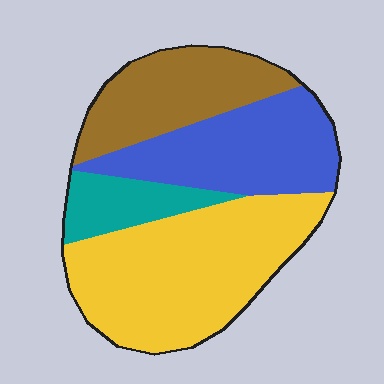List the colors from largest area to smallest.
From largest to smallest: yellow, blue, brown, teal.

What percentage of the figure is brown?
Brown covers about 20% of the figure.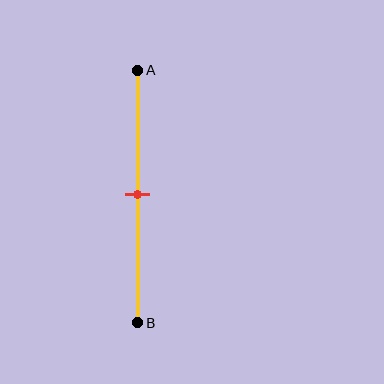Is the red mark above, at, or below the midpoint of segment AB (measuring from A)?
The red mark is approximately at the midpoint of segment AB.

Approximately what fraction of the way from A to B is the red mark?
The red mark is approximately 50% of the way from A to B.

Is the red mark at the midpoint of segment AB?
Yes, the mark is approximately at the midpoint.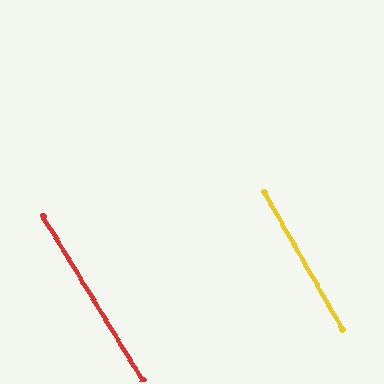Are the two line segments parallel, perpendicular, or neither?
Parallel — their directions differ by only 1.8°.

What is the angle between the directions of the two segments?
Approximately 2 degrees.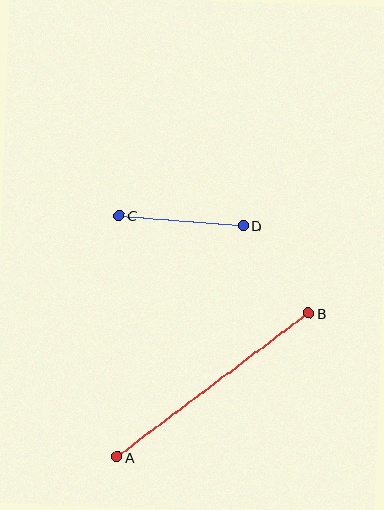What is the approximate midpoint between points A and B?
The midpoint is at approximately (213, 385) pixels.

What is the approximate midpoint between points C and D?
The midpoint is at approximately (181, 221) pixels.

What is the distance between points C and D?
The distance is approximately 124 pixels.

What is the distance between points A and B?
The distance is approximately 240 pixels.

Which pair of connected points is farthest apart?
Points A and B are farthest apart.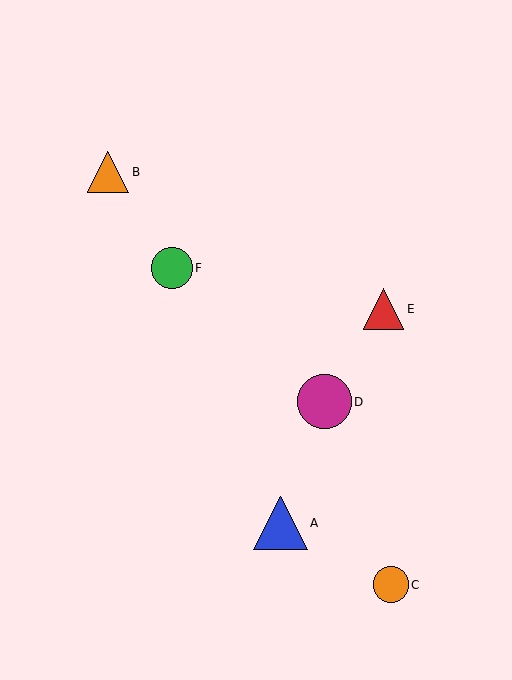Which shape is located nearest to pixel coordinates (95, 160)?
The orange triangle (labeled B) at (108, 172) is nearest to that location.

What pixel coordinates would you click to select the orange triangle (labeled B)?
Click at (108, 172) to select the orange triangle B.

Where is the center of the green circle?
The center of the green circle is at (172, 268).